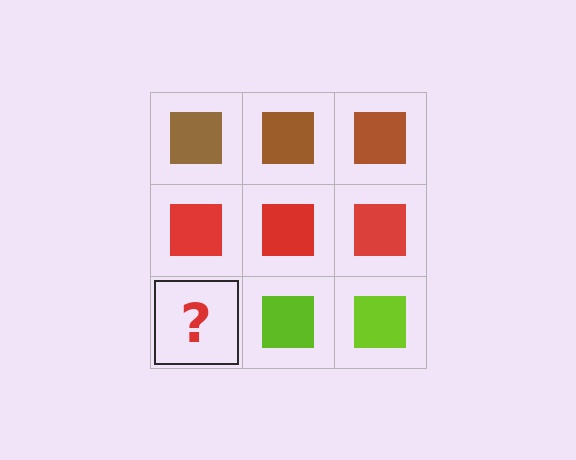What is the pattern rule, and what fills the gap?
The rule is that each row has a consistent color. The gap should be filled with a lime square.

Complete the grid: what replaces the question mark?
The question mark should be replaced with a lime square.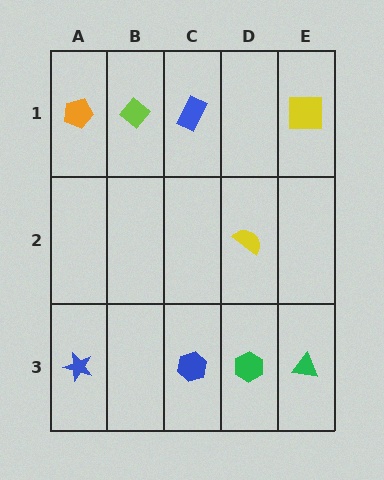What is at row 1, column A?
An orange pentagon.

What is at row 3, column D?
A green hexagon.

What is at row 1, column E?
A yellow square.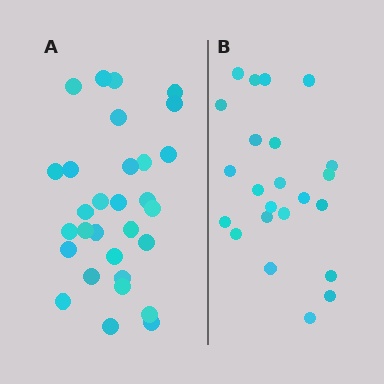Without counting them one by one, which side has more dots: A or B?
Region A (the left region) has more dots.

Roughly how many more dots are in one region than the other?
Region A has roughly 8 or so more dots than region B.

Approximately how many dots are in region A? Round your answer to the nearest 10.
About 30 dots.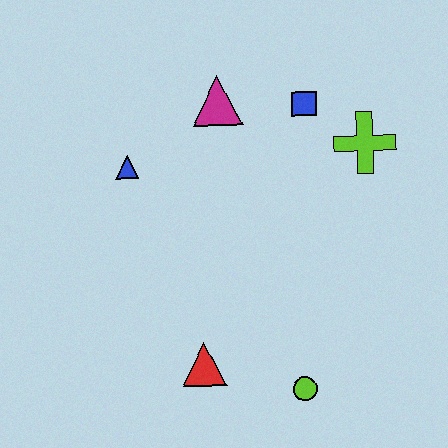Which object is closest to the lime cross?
The blue square is closest to the lime cross.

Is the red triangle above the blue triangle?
No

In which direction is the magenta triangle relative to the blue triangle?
The magenta triangle is to the right of the blue triangle.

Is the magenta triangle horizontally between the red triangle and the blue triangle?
No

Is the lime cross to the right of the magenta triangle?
Yes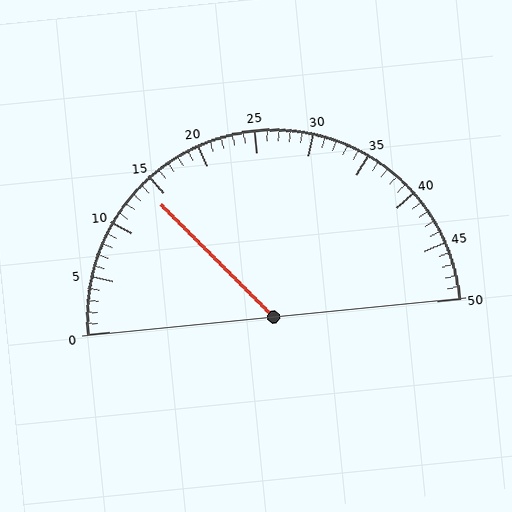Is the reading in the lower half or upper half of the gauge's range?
The reading is in the lower half of the range (0 to 50).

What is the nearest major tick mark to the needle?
The nearest major tick mark is 15.